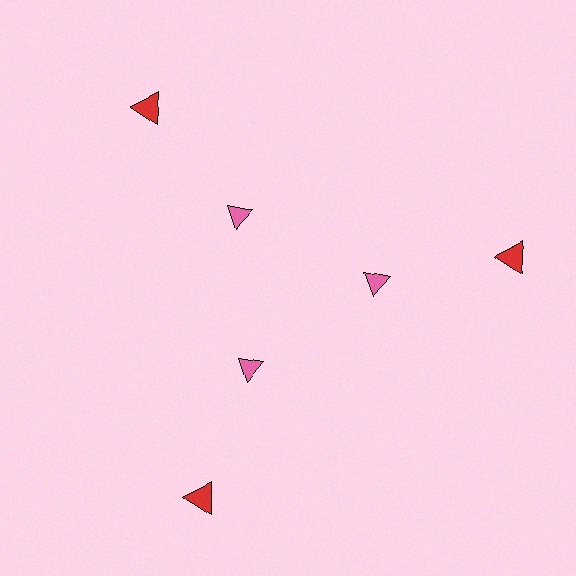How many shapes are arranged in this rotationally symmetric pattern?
There are 6 shapes, arranged in 3 groups of 2.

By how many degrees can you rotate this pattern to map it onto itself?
The pattern maps onto itself every 120 degrees of rotation.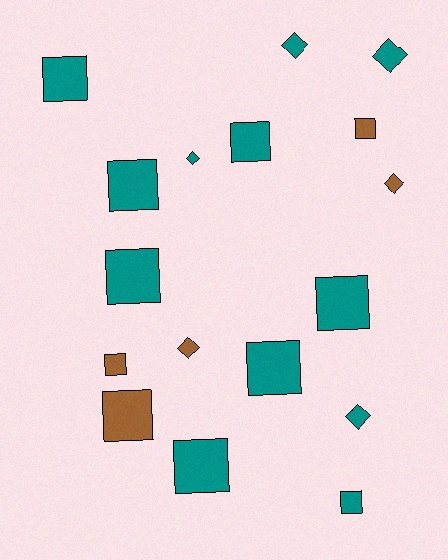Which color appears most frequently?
Teal, with 12 objects.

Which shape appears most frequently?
Square, with 11 objects.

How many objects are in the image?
There are 17 objects.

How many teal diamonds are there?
There are 4 teal diamonds.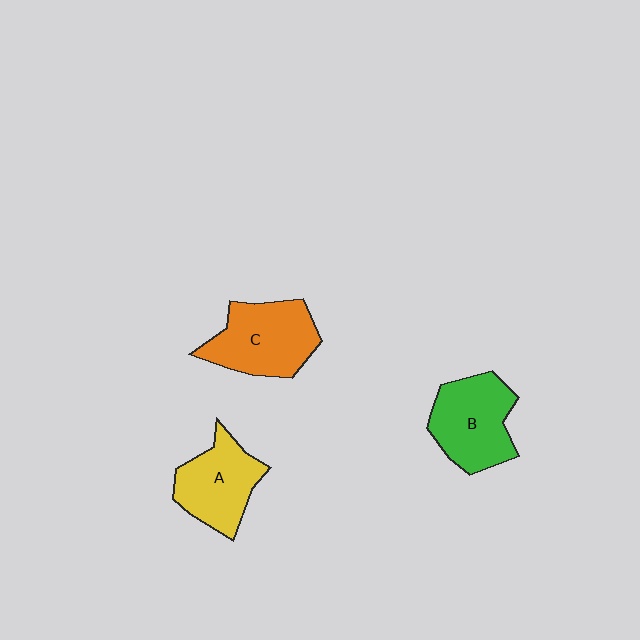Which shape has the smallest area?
Shape A (yellow).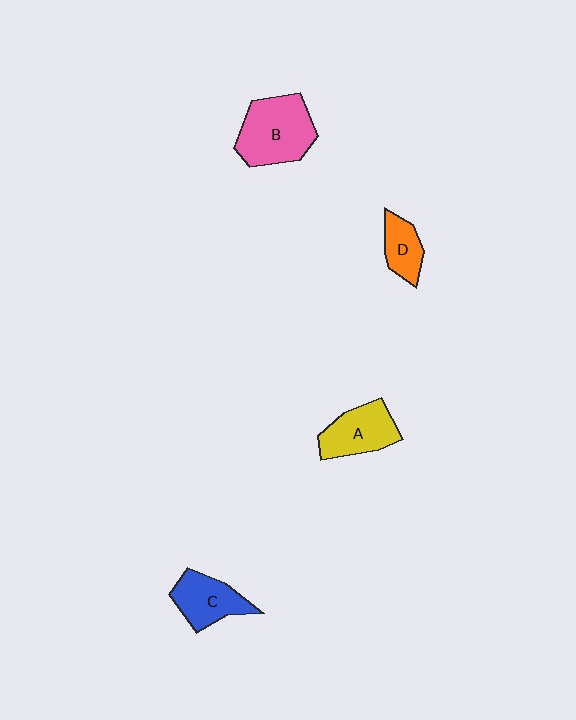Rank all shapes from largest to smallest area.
From largest to smallest: B (pink), A (yellow), C (blue), D (orange).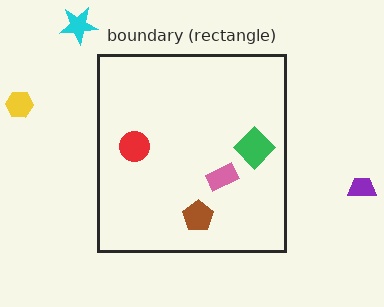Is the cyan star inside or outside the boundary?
Outside.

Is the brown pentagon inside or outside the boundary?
Inside.